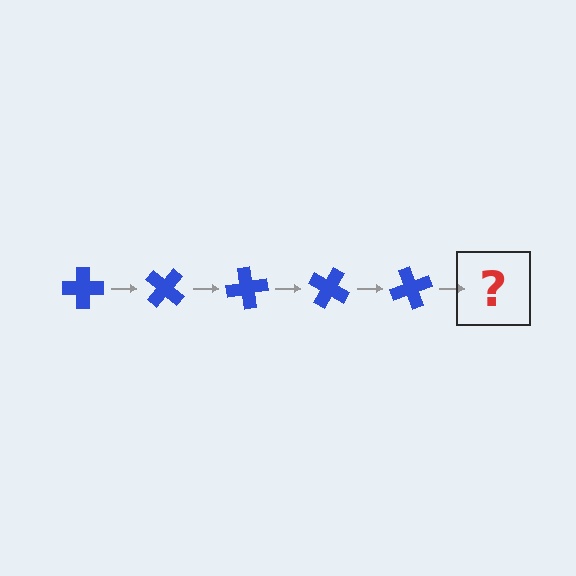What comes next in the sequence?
The next element should be a blue cross rotated 200 degrees.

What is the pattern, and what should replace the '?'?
The pattern is that the cross rotates 40 degrees each step. The '?' should be a blue cross rotated 200 degrees.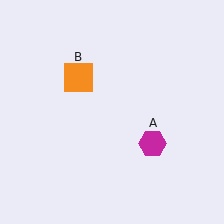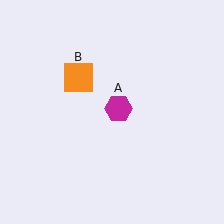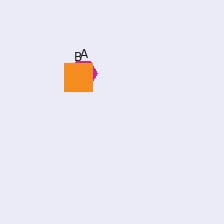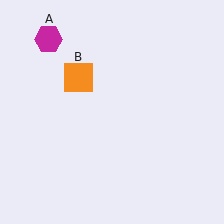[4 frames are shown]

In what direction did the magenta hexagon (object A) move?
The magenta hexagon (object A) moved up and to the left.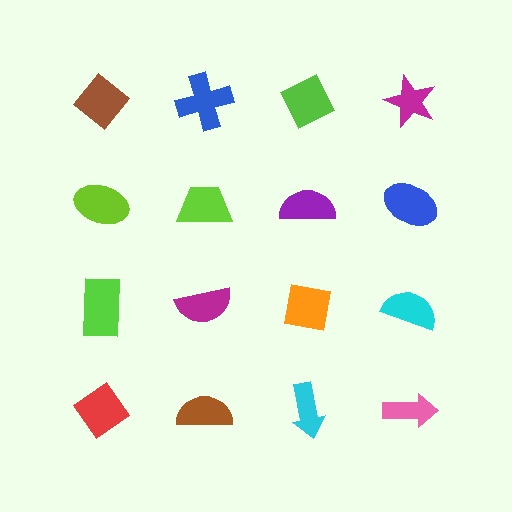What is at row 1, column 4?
A magenta star.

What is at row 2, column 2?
A lime trapezoid.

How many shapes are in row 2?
4 shapes.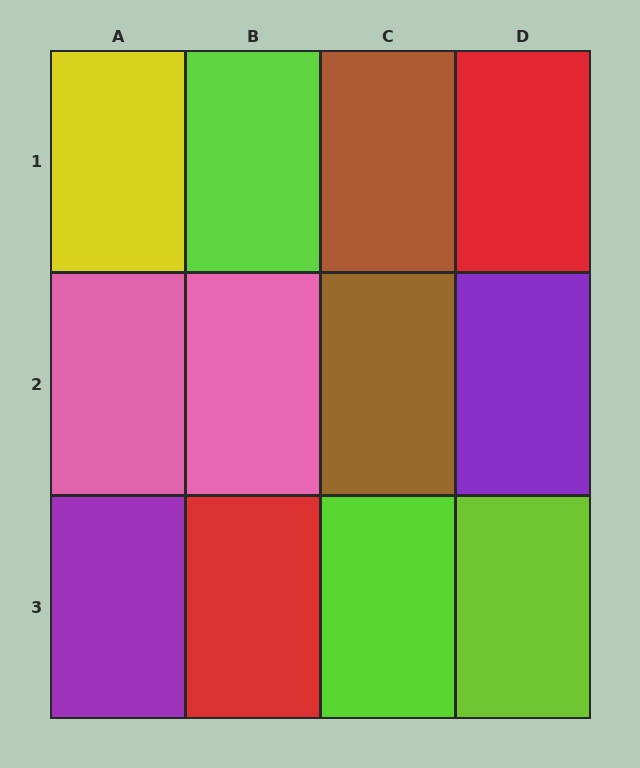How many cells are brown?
2 cells are brown.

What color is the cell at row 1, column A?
Yellow.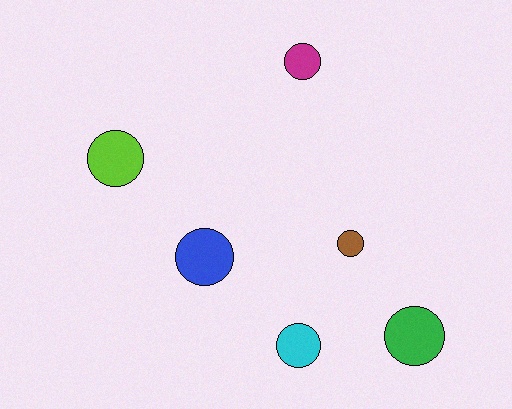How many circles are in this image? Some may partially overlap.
There are 6 circles.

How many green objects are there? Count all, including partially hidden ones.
There is 1 green object.